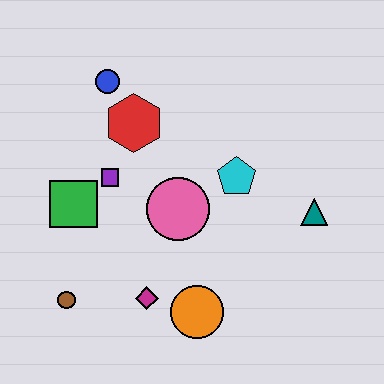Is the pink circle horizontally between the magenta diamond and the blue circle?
No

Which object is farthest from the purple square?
The teal triangle is farthest from the purple square.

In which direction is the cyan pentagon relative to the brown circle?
The cyan pentagon is to the right of the brown circle.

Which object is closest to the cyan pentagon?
The pink circle is closest to the cyan pentagon.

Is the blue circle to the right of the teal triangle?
No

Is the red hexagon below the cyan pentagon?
No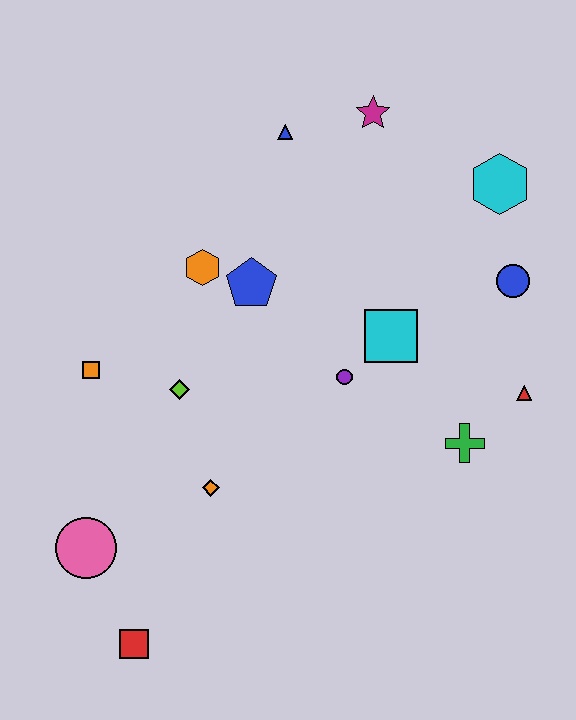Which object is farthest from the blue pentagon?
The red square is farthest from the blue pentagon.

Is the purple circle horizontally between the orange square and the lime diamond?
No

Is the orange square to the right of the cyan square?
No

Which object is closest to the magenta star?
The blue triangle is closest to the magenta star.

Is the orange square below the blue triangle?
Yes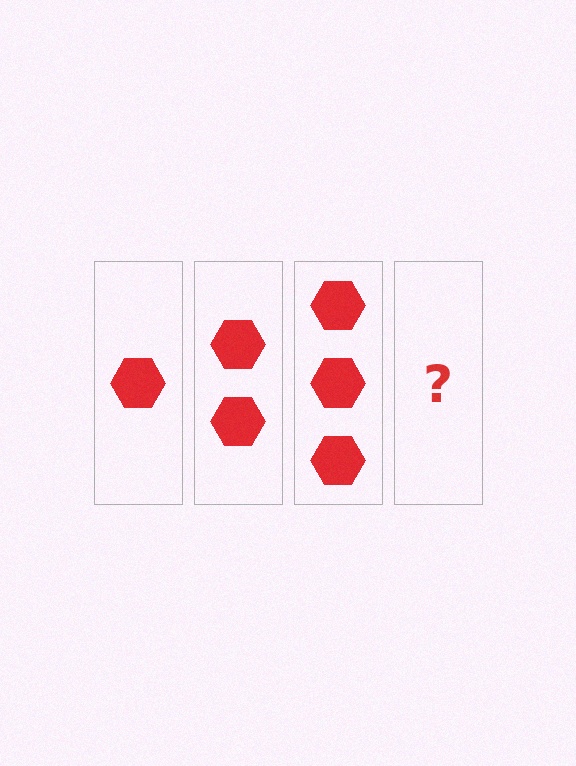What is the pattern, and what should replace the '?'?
The pattern is that each step adds one more hexagon. The '?' should be 4 hexagons.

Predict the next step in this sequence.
The next step is 4 hexagons.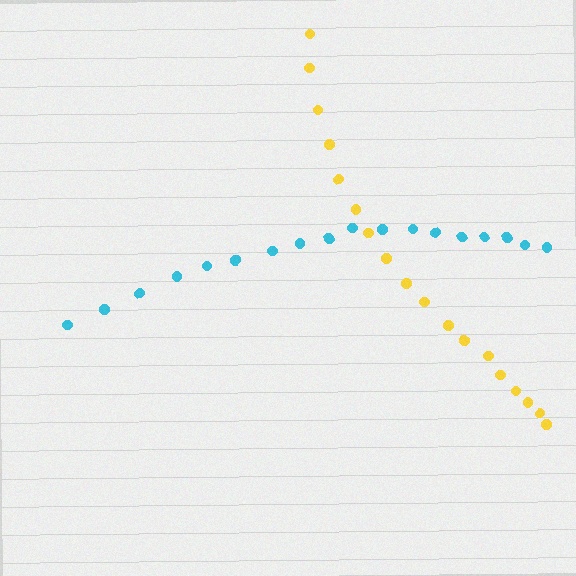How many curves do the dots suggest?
There are 2 distinct paths.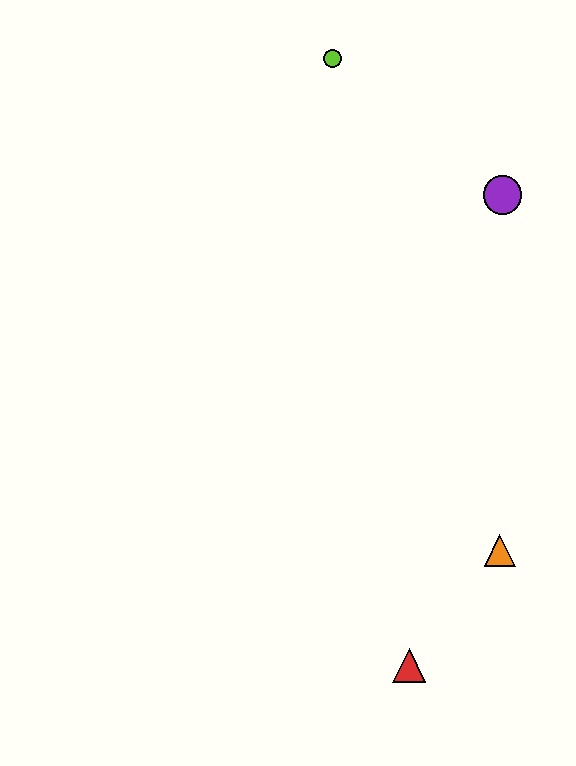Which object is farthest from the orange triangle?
The lime circle is farthest from the orange triangle.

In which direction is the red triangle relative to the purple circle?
The red triangle is below the purple circle.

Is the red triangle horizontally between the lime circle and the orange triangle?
Yes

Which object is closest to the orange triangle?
The red triangle is closest to the orange triangle.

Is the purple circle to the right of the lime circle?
Yes